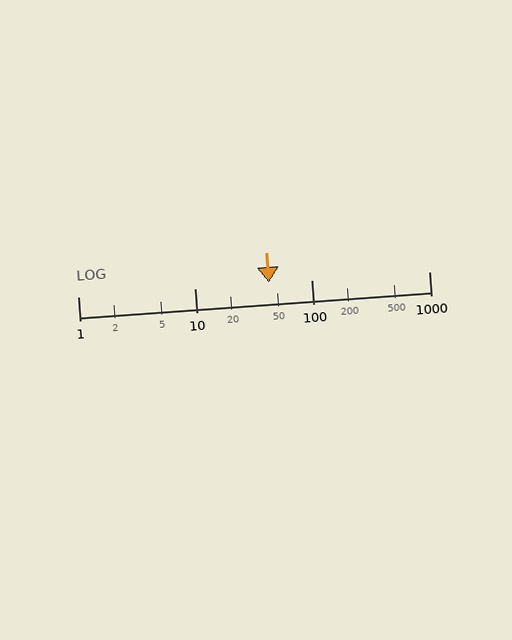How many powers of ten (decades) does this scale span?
The scale spans 3 decades, from 1 to 1000.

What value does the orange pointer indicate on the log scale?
The pointer indicates approximately 43.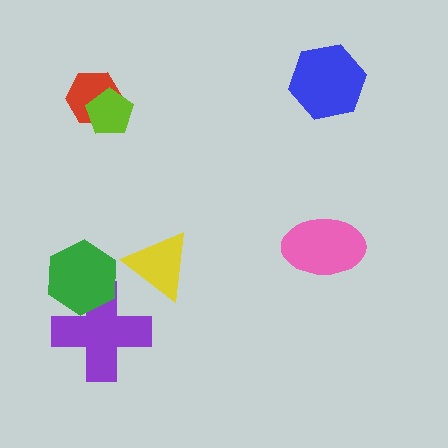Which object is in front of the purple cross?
The green hexagon is in front of the purple cross.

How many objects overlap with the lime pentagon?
1 object overlaps with the lime pentagon.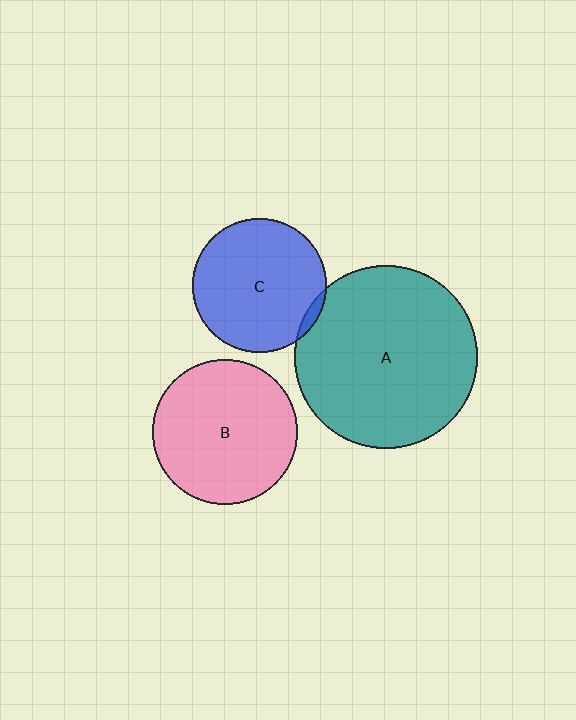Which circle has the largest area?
Circle A (teal).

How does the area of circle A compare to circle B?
Approximately 1.6 times.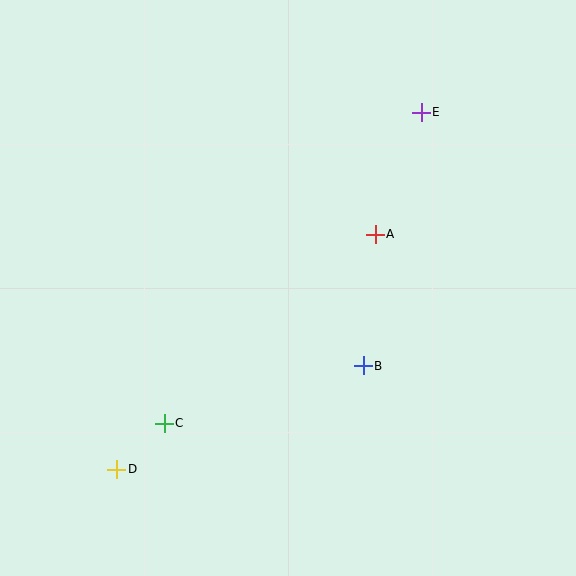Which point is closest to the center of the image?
Point A at (375, 234) is closest to the center.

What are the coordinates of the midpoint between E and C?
The midpoint between E and C is at (293, 268).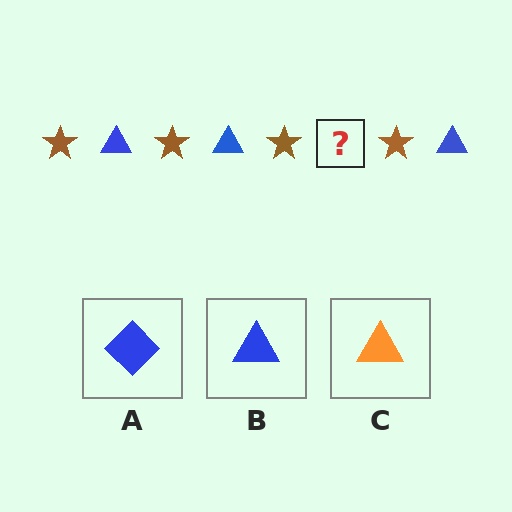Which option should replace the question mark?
Option B.